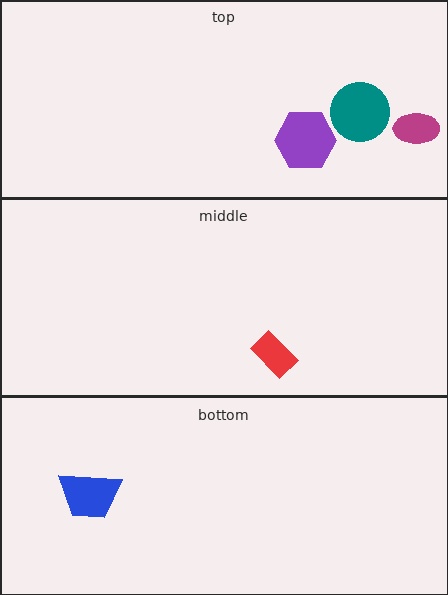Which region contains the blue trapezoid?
The bottom region.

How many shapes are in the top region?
3.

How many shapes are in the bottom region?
1.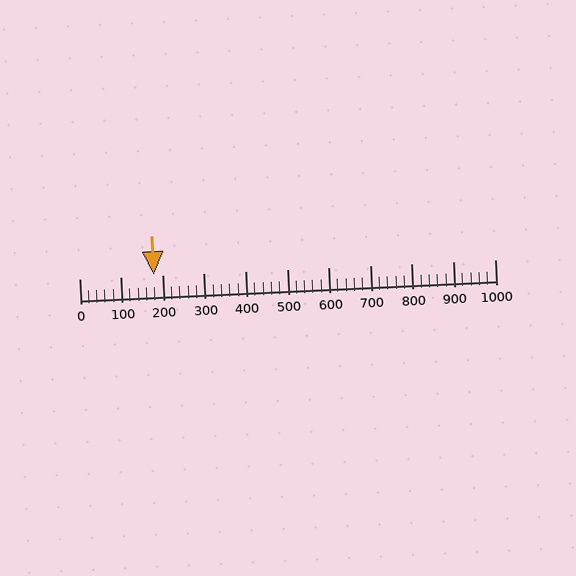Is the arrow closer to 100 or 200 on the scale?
The arrow is closer to 200.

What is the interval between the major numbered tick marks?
The major tick marks are spaced 100 units apart.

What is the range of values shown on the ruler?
The ruler shows values from 0 to 1000.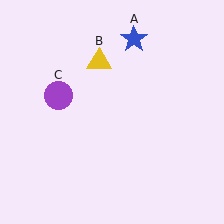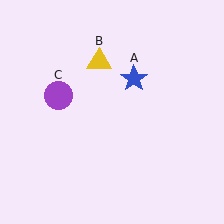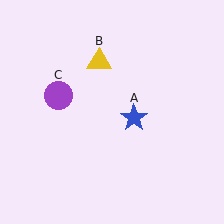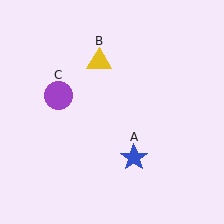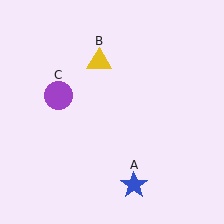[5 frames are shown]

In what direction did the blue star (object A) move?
The blue star (object A) moved down.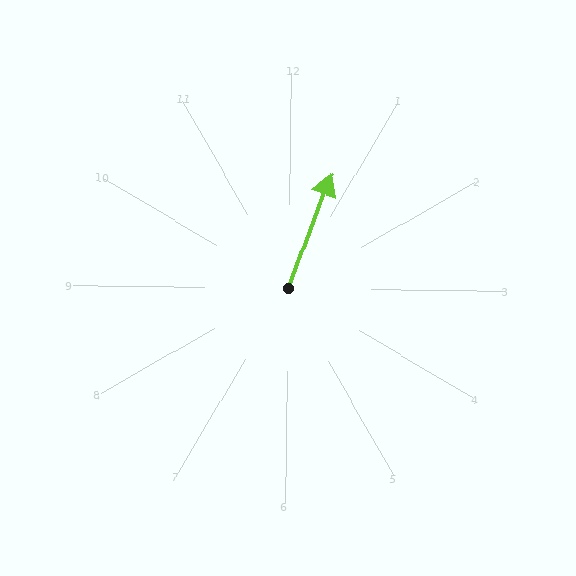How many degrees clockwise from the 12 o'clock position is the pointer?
Approximately 20 degrees.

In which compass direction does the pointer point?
North.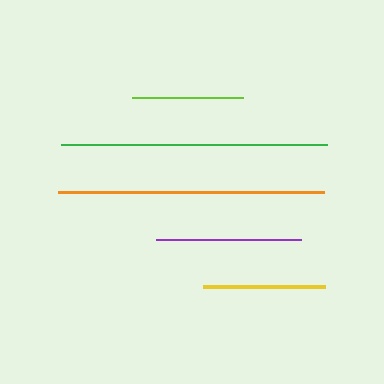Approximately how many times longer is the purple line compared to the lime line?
The purple line is approximately 1.3 times the length of the lime line.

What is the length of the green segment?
The green segment is approximately 266 pixels long.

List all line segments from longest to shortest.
From longest to shortest: green, orange, purple, yellow, lime.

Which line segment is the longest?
The green line is the longest at approximately 266 pixels.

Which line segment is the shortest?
The lime line is the shortest at approximately 111 pixels.